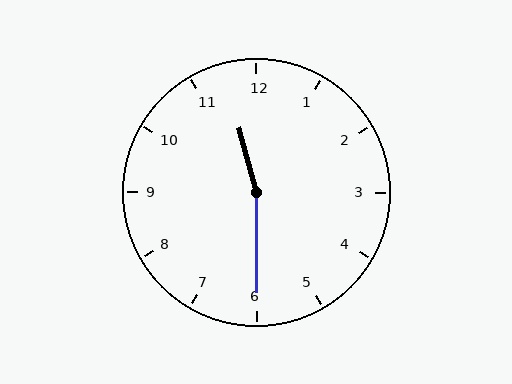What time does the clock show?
11:30.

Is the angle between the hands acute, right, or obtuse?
It is obtuse.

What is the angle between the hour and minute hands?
Approximately 165 degrees.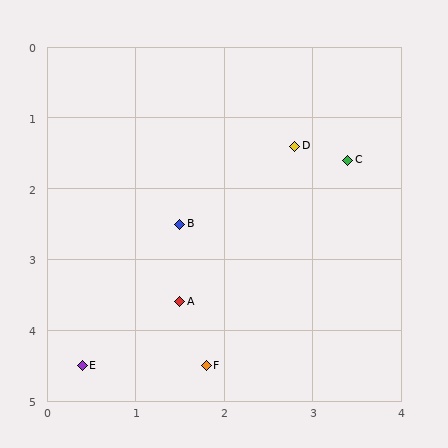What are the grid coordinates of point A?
Point A is at approximately (1.5, 3.6).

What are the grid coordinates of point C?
Point C is at approximately (3.4, 1.6).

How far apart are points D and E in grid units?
Points D and E are about 3.9 grid units apart.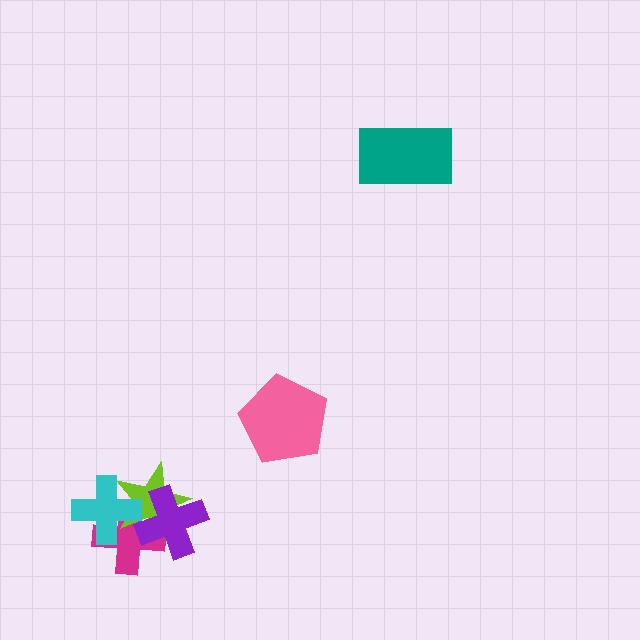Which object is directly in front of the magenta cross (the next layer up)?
The lime star is directly in front of the magenta cross.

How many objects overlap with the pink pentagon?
0 objects overlap with the pink pentagon.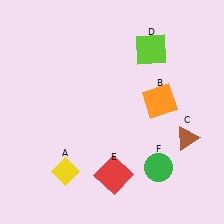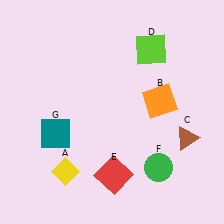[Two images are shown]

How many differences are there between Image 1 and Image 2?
There is 1 difference between the two images.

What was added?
A teal square (G) was added in Image 2.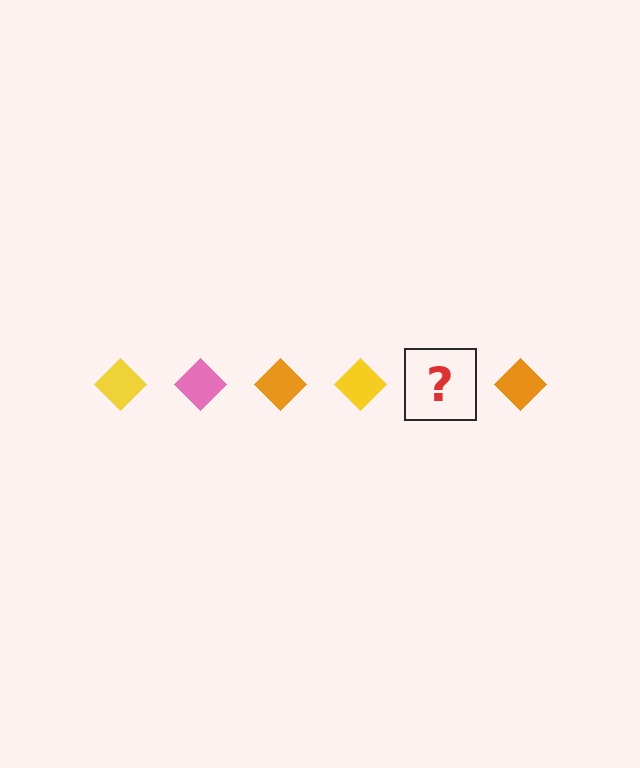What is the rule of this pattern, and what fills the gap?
The rule is that the pattern cycles through yellow, pink, orange diamonds. The gap should be filled with a pink diamond.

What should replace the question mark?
The question mark should be replaced with a pink diamond.